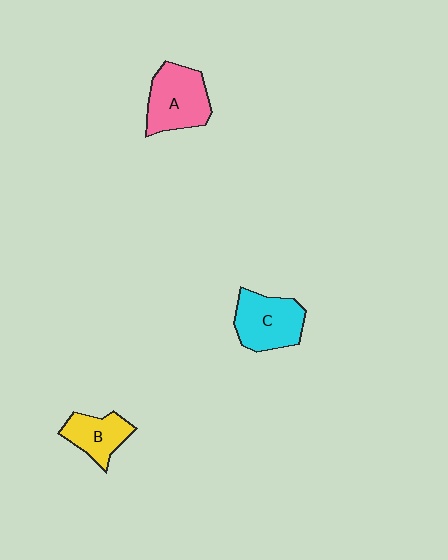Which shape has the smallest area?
Shape B (yellow).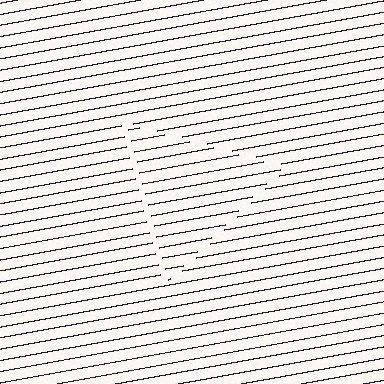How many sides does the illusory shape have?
3 sides — the line-ends trace a triangle.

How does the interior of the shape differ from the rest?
The interior of the shape contains the same grating, shifted by half a period — the contour is defined by the phase discontinuity where line-ends from the inner and outer gratings abut.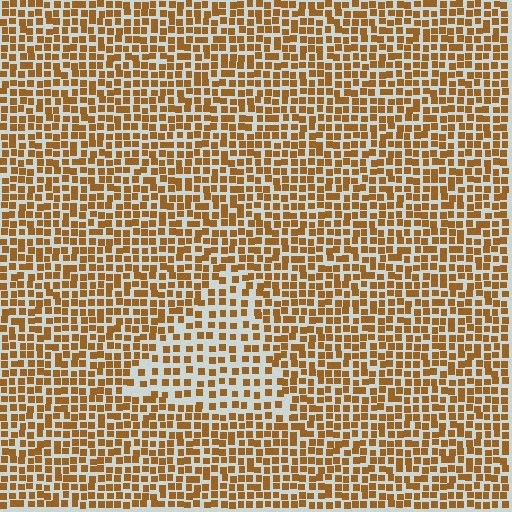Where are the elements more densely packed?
The elements are more densely packed outside the triangle boundary.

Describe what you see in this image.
The image contains small brown elements arranged at two different densities. A triangle-shaped region is visible where the elements are less densely packed than the surrounding area.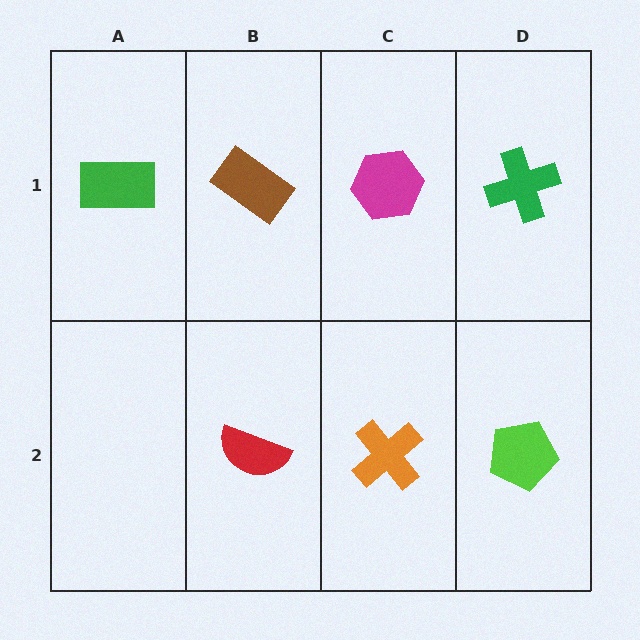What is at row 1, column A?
A green rectangle.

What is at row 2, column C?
An orange cross.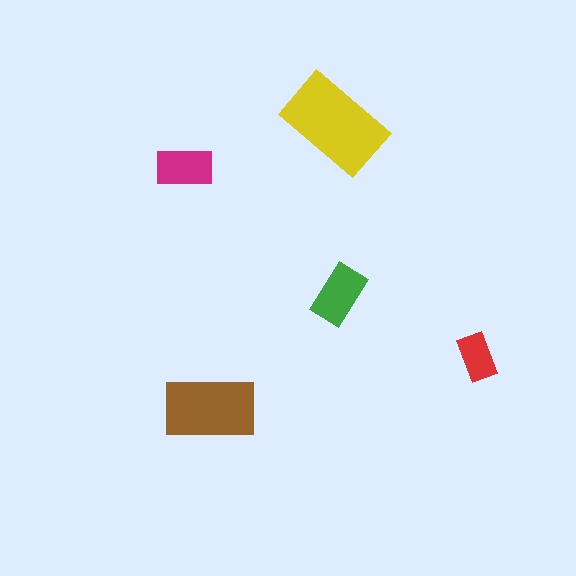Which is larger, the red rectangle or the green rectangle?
The green one.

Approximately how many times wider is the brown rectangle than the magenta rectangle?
About 1.5 times wider.